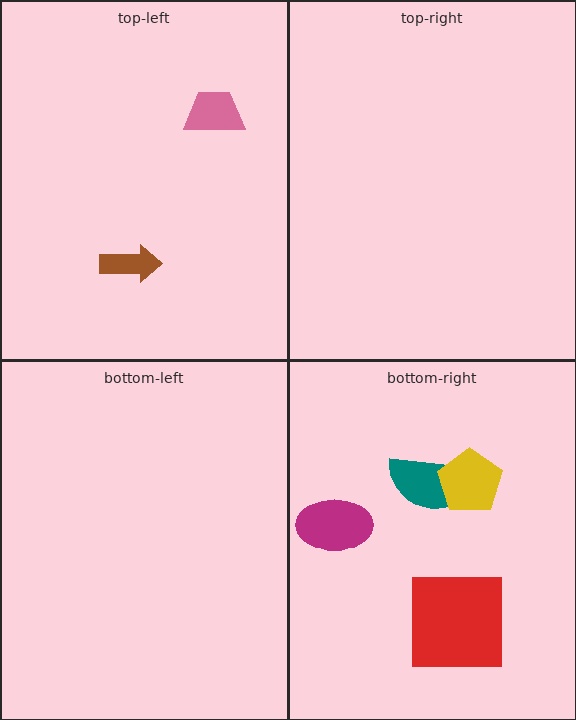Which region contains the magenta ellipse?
The bottom-right region.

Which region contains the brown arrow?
The top-left region.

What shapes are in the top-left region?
The brown arrow, the pink trapezoid.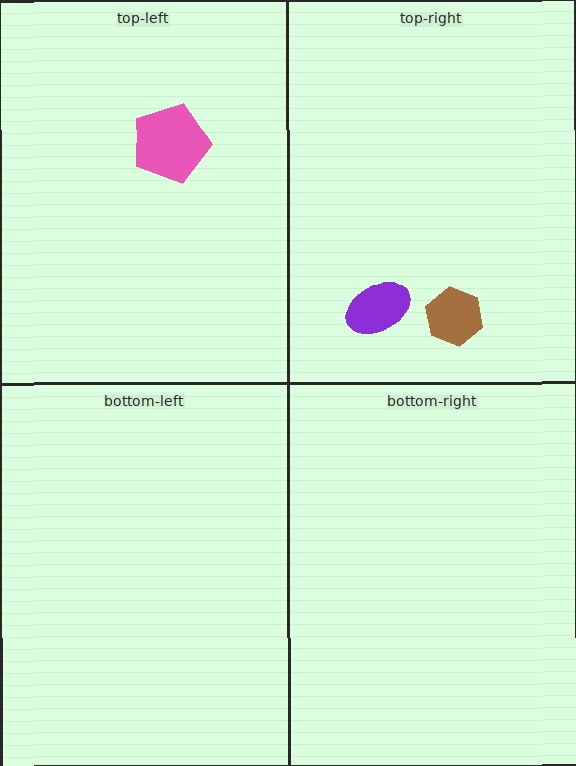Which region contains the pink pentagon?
The top-left region.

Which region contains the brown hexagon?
The top-right region.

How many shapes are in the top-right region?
2.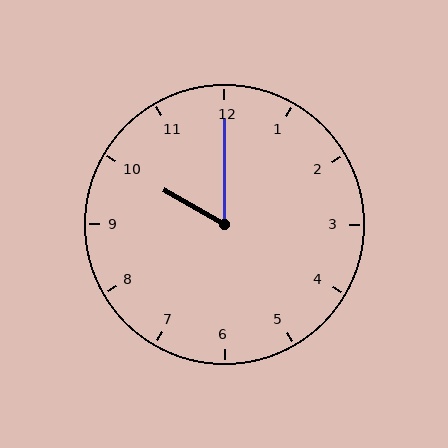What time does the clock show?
10:00.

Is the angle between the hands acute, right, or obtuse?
It is acute.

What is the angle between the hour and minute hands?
Approximately 60 degrees.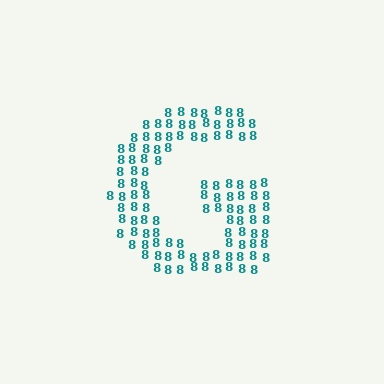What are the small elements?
The small elements are digit 8's.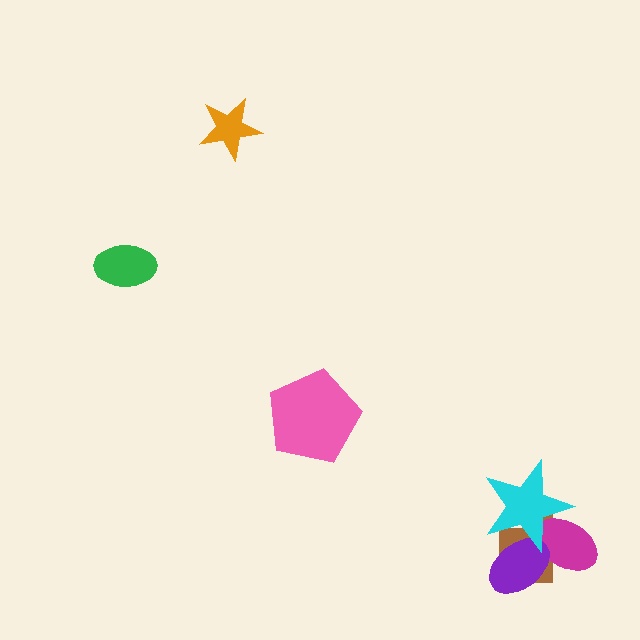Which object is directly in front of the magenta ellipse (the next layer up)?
The purple ellipse is directly in front of the magenta ellipse.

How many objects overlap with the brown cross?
3 objects overlap with the brown cross.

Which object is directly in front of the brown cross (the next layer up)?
The magenta ellipse is directly in front of the brown cross.